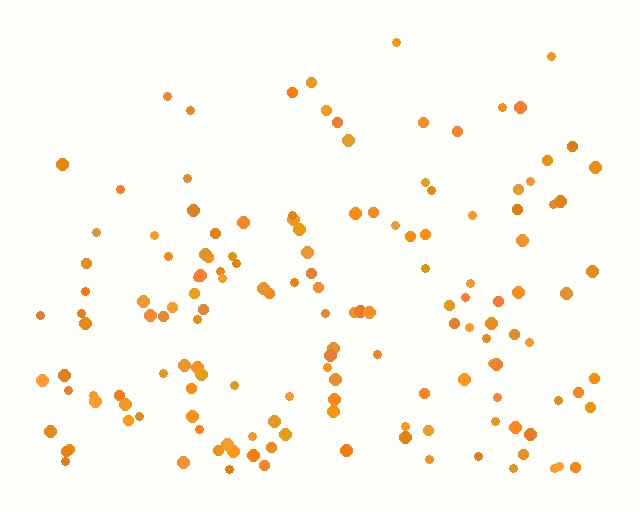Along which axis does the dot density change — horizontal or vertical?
Vertical.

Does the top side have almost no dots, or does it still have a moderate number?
Still a moderate number, just noticeably fewer than the bottom.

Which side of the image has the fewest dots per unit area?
The top.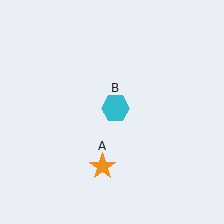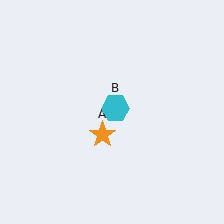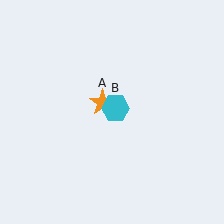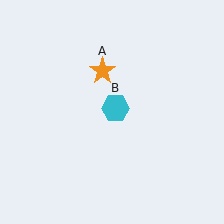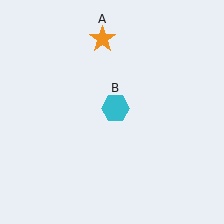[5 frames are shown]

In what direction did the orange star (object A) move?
The orange star (object A) moved up.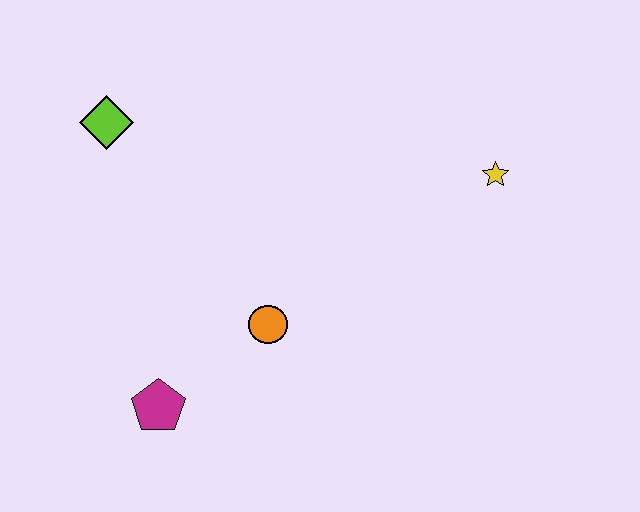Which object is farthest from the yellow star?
The magenta pentagon is farthest from the yellow star.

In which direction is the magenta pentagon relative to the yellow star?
The magenta pentagon is to the left of the yellow star.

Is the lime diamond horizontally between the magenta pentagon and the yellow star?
No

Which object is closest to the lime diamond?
The orange circle is closest to the lime diamond.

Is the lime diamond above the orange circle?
Yes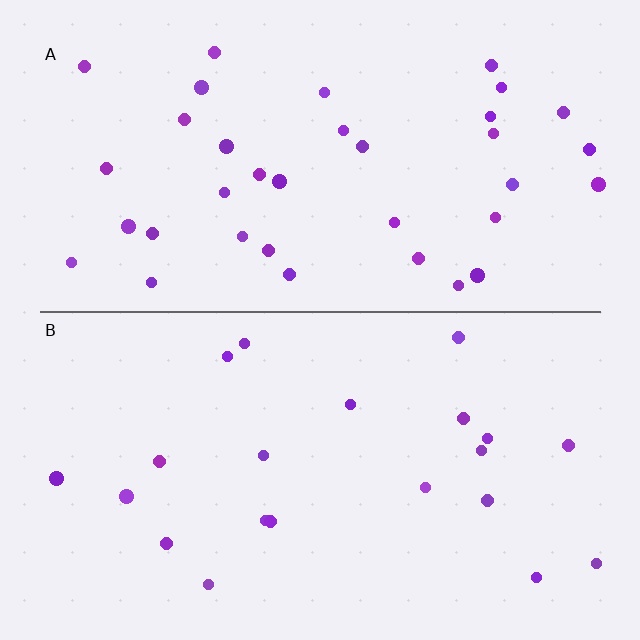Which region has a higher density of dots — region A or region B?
A (the top).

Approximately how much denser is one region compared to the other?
Approximately 1.7× — region A over region B.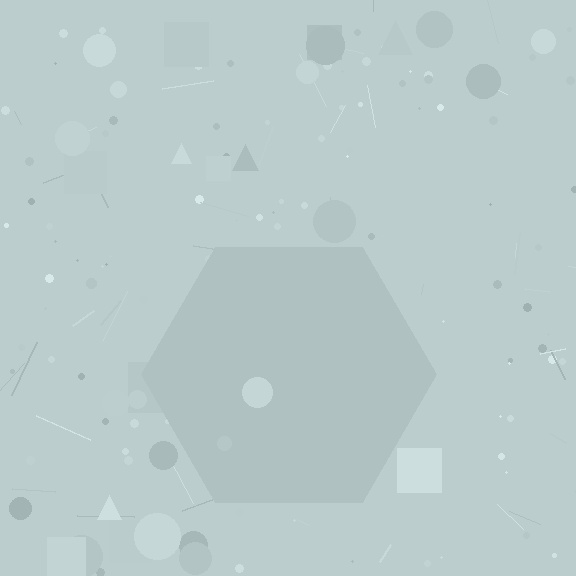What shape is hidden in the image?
A hexagon is hidden in the image.